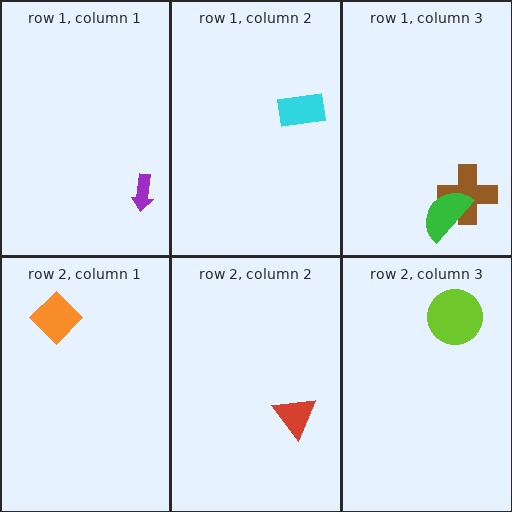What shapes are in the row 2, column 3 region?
The lime circle.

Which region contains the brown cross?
The row 1, column 3 region.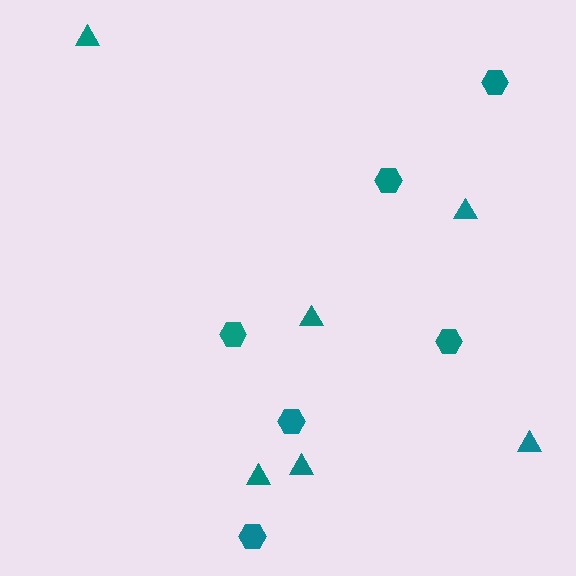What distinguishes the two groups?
There are 2 groups: one group of hexagons (6) and one group of triangles (6).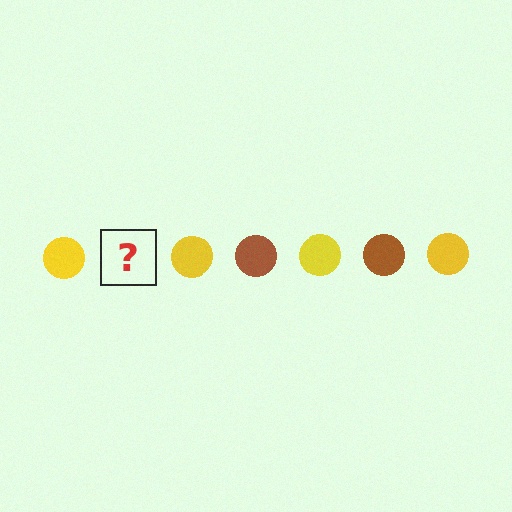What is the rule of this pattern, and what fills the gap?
The rule is that the pattern cycles through yellow, brown circles. The gap should be filled with a brown circle.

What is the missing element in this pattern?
The missing element is a brown circle.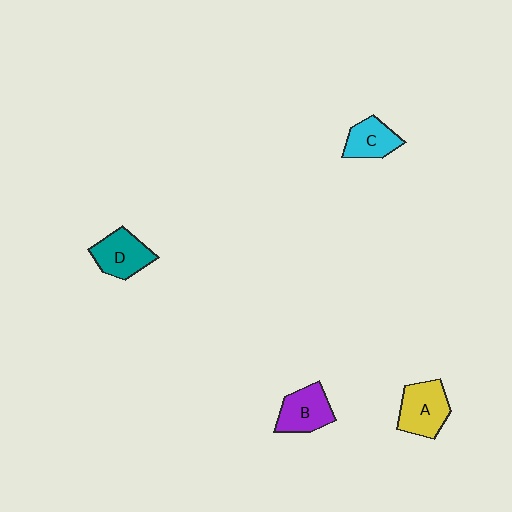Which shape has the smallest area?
Shape C (cyan).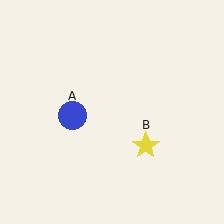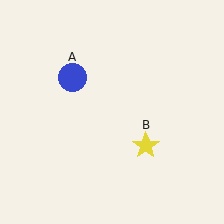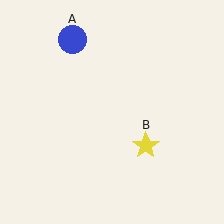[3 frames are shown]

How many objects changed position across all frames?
1 object changed position: blue circle (object A).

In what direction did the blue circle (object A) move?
The blue circle (object A) moved up.